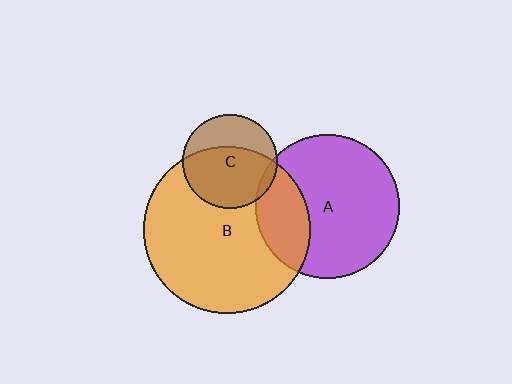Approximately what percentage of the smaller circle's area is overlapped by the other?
Approximately 25%.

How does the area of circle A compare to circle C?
Approximately 2.3 times.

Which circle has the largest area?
Circle B (orange).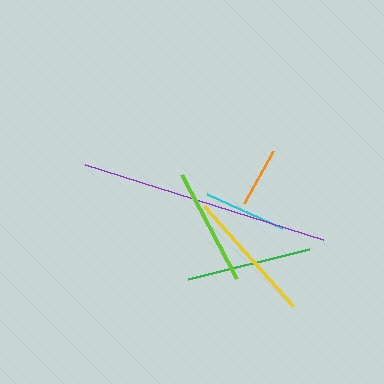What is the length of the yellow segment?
The yellow segment is approximately 134 pixels long.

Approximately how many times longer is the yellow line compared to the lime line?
The yellow line is approximately 1.1 times the length of the lime line.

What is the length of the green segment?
The green segment is approximately 124 pixels long.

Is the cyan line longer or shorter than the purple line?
The purple line is longer than the cyan line.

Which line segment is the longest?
The purple line is the longest at approximately 249 pixels.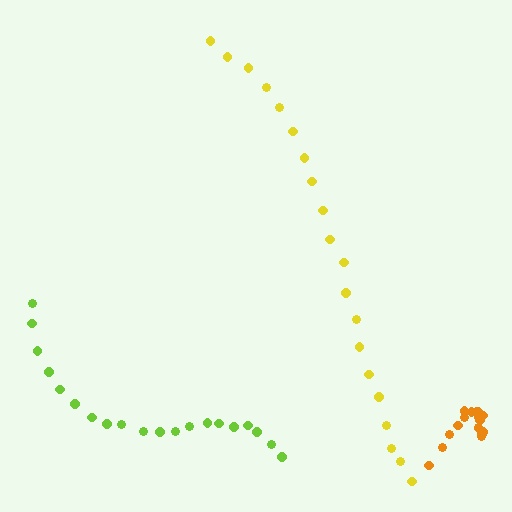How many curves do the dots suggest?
There are 3 distinct paths.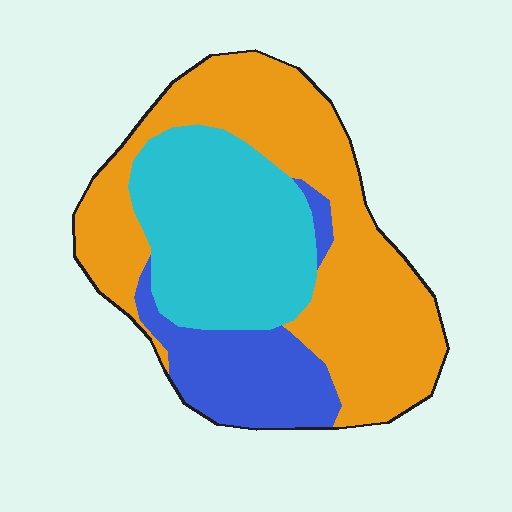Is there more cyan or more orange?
Orange.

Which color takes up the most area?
Orange, at roughly 50%.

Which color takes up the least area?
Blue, at roughly 20%.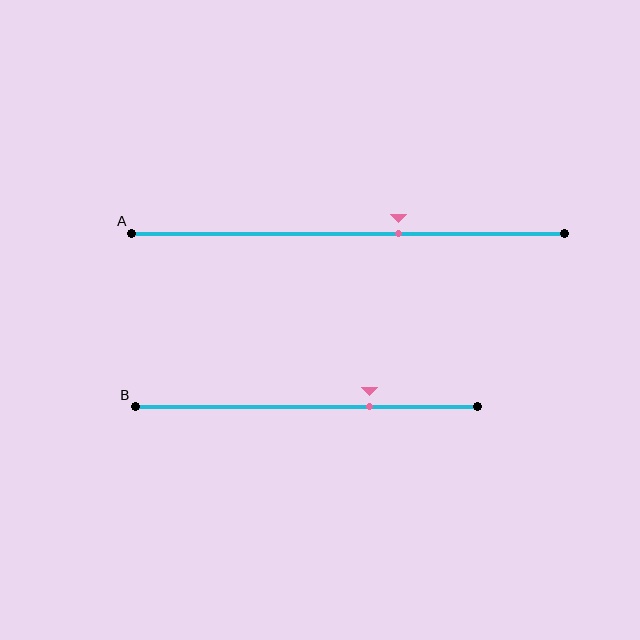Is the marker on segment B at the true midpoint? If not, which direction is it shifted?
No, the marker on segment B is shifted to the right by about 18% of the segment length.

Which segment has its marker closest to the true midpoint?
Segment A has its marker closest to the true midpoint.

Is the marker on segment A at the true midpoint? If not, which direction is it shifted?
No, the marker on segment A is shifted to the right by about 12% of the segment length.